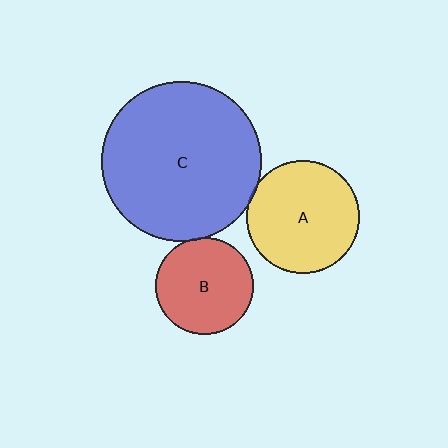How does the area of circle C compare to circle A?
Approximately 2.0 times.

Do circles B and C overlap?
Yes.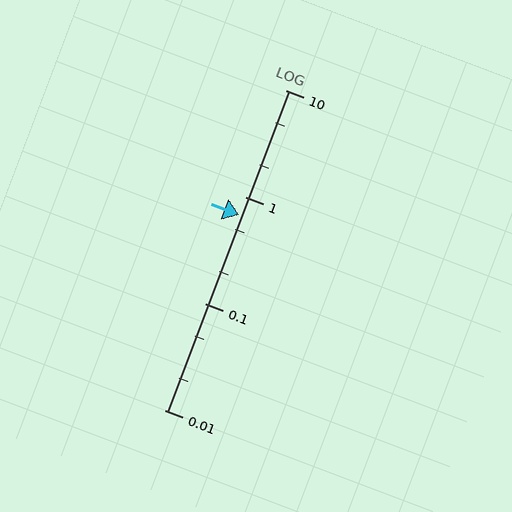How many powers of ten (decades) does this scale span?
The scale spans 3 decades, from 0.01 to 10.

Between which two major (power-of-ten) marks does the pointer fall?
The pointer is between 0.1 and 1.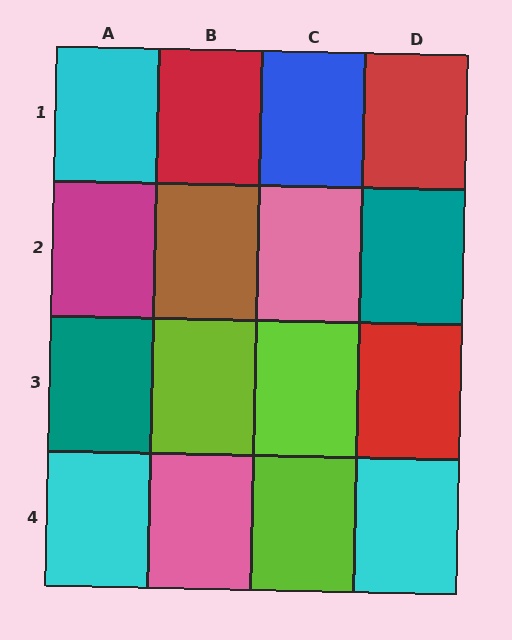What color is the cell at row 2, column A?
Magenta.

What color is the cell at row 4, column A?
Cyan.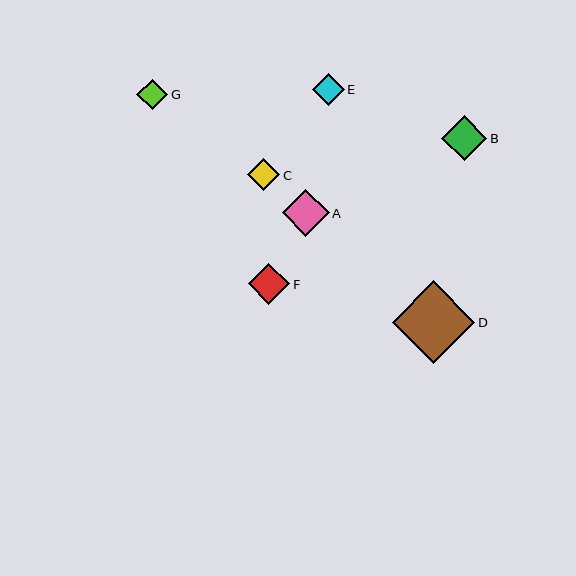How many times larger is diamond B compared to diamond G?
Diamond B is approximately 1.5 times the size of diamond G.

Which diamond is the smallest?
Diamond G is the smallest with a size of approximately 31 pixels.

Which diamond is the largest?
Diamond D is the largest with a size of approximately 83 pixels.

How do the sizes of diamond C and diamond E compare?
Diamond C and diamond E are approximately the same size.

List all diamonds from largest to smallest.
From largest to smallest: D, A, B, F, C, E, G.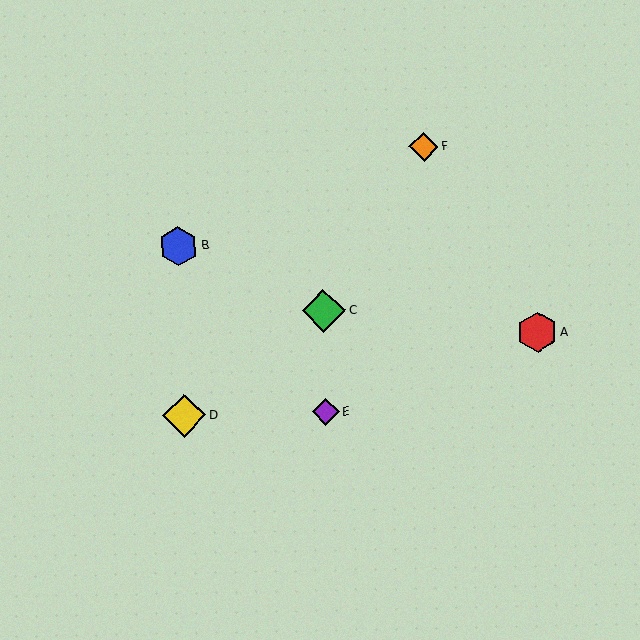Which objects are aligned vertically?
Objects C, E are aligned vertically.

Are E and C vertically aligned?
Yes, both are at x≈326.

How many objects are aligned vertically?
2 objects (C, E) are aligned vertically.